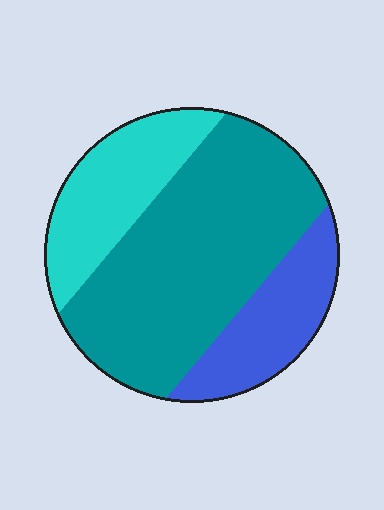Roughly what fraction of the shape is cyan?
Cyan takes up about one quarter (1/4) of the shape.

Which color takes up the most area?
Teal, at roughly 55%.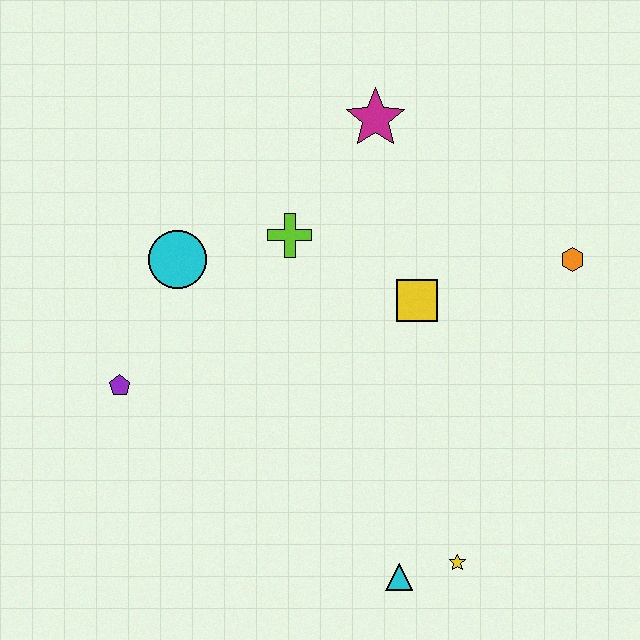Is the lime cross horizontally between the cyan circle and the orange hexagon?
Yes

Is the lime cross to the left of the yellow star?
Yes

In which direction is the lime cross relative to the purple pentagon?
The lime cross is to the right of the purple pentagon.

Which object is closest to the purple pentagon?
The cyan circle is closest to the purple pentagon.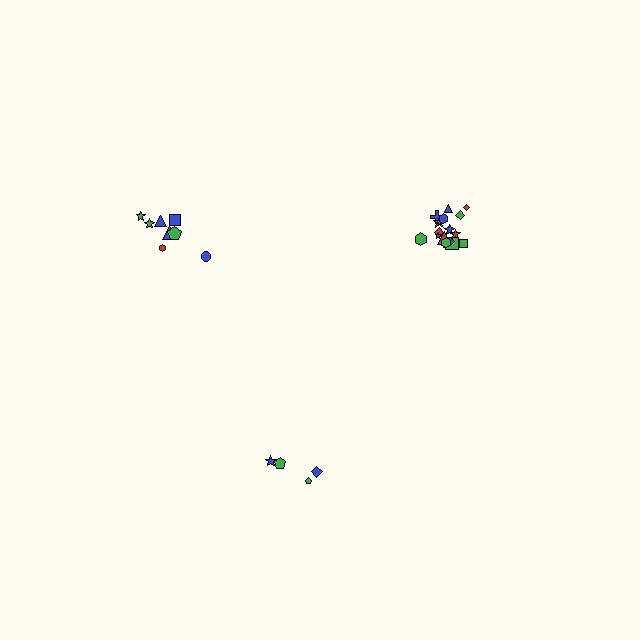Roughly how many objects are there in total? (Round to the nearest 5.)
Roughly 30 objects in total.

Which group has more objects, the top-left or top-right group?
The top-right group.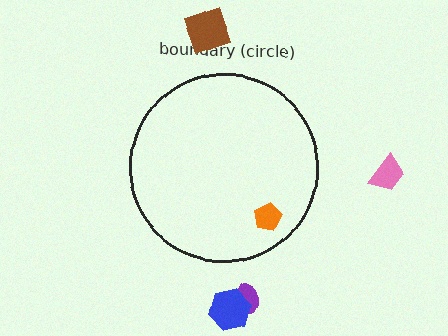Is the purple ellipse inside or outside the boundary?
Outside.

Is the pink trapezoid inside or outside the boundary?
Outside.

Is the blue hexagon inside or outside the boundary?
Outside.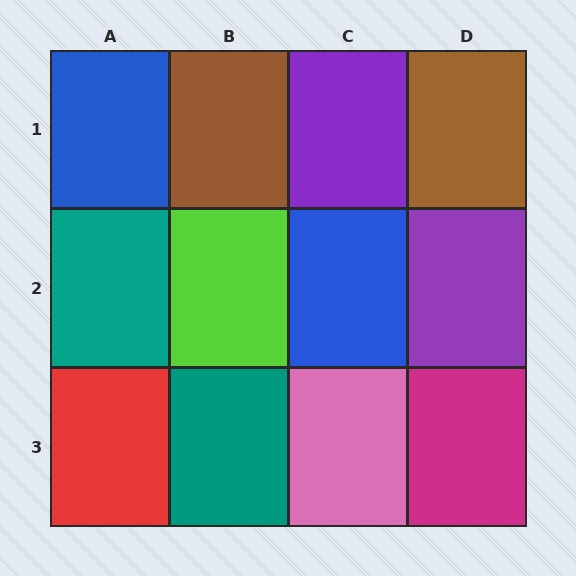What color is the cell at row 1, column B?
Brown.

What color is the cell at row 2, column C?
Blue.